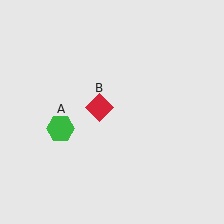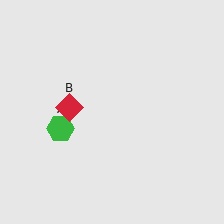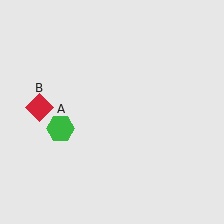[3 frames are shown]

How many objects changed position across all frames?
1 object changed position: red diamond (object B).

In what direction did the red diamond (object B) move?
The red diamond (object B) moved left.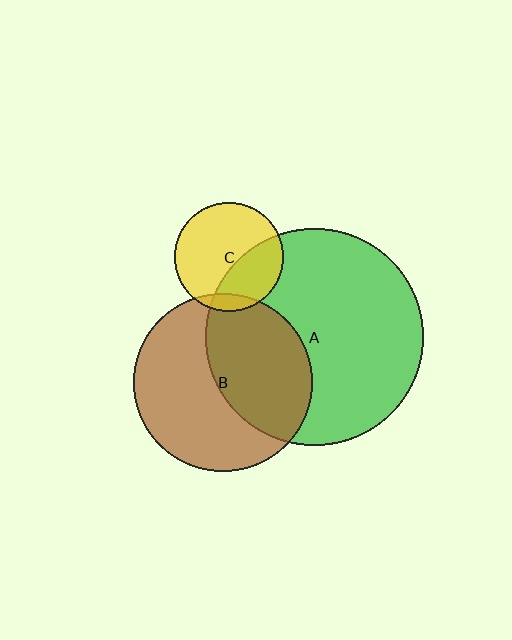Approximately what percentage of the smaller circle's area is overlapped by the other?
Approximately 35%.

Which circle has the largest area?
Circle A (green).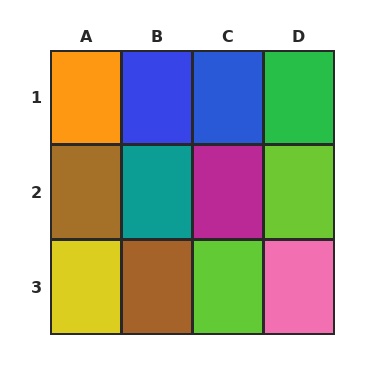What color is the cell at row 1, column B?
Blue.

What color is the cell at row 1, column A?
Orange.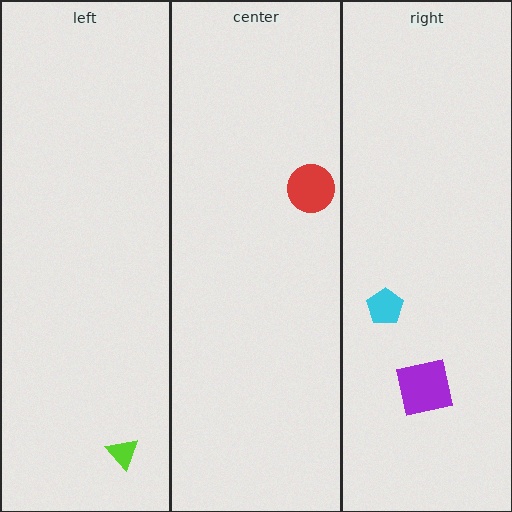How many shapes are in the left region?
1.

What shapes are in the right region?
The purple square, the cyan pentagon.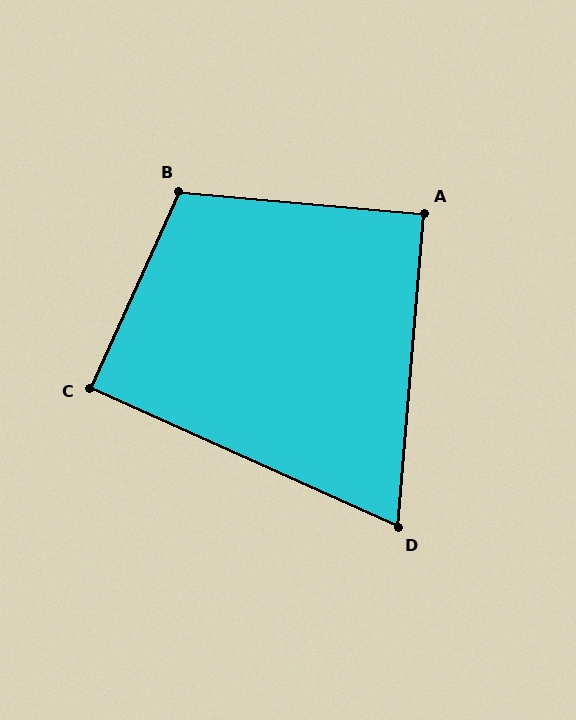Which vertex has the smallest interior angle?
D, at approximately 71 degrees.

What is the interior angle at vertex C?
Approximately 90 degrees (approximately right).